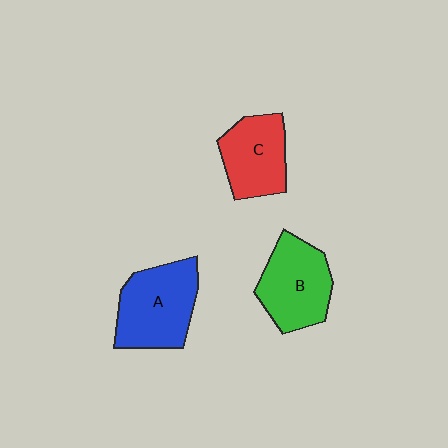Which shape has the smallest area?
Shape C (red).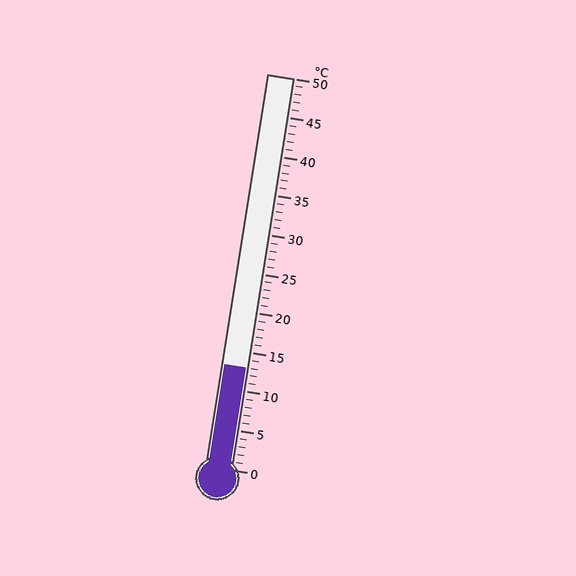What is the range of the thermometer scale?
The thermometer scale ranges from 0°C to 50°C.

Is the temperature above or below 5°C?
The temperature is above 5°C.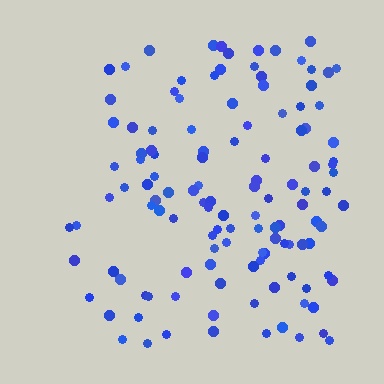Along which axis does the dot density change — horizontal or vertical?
Horizontal.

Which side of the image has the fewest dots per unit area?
The left.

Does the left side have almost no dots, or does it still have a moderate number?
Still a moderate number, just noticeably fewer than the right.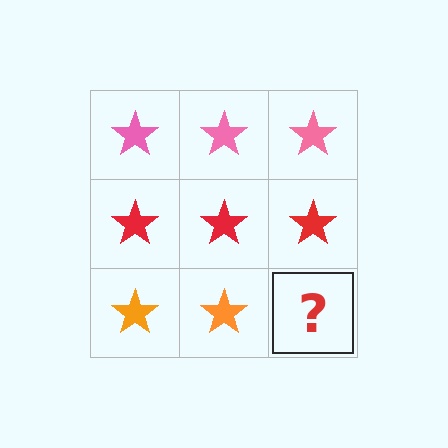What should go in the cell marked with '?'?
The missing cell should contain an orange star.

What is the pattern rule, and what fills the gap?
The rule is that each row has a consistent color. The gap should be filled with an orange star.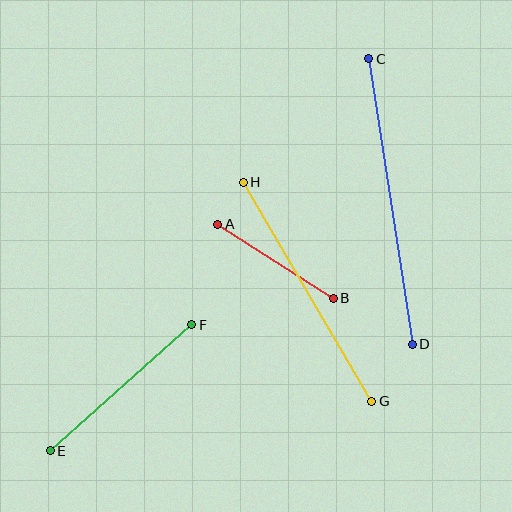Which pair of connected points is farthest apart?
Points C and D are farthest apart.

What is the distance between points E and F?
The distance is approximately 189 pixels.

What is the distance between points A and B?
The distance is approximately 137 pixels.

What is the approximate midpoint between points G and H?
The midpoint is at approximately (308, 292) pixels.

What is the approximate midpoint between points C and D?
The midpoint is at approximately (391, 201) pixels.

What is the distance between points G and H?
The distance is approximately 254 pixels.